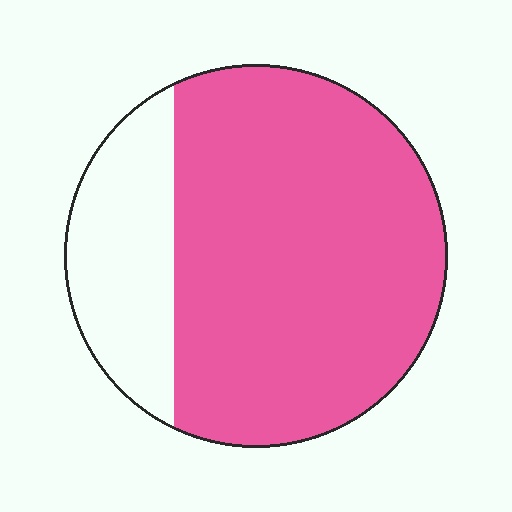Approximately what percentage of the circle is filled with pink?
Approximately 75%.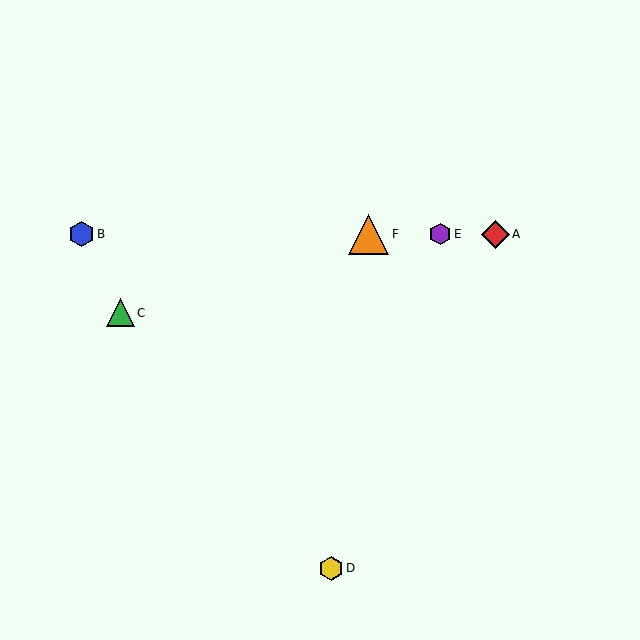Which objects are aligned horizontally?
Objects A, B, E, F are aligned horizontally.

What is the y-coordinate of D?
Object D is at y≈568.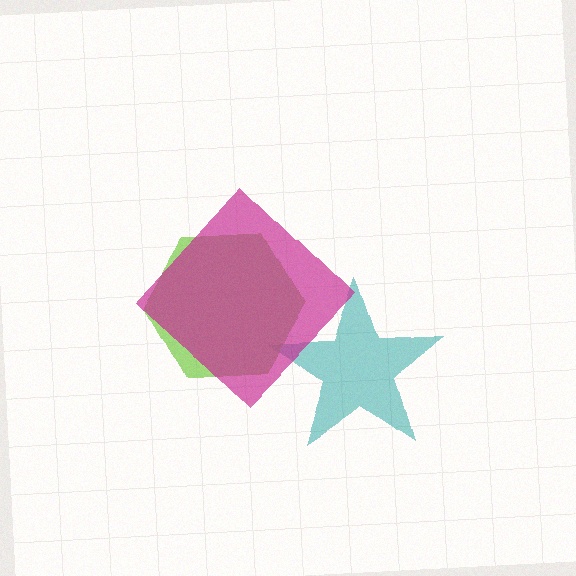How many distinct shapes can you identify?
There are 3 distinct shapes: a teal star, a lime hexagon, a magenta diamond.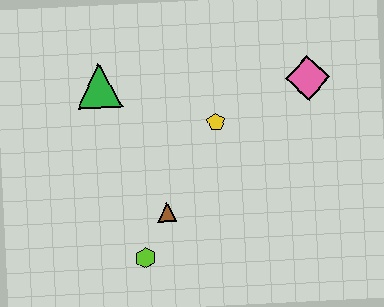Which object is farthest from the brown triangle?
The pink diamond is farthest from the brown triangle.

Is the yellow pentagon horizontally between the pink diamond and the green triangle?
Yes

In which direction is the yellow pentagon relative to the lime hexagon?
The yellow pentagon is above the lime hexagon.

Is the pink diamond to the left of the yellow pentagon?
No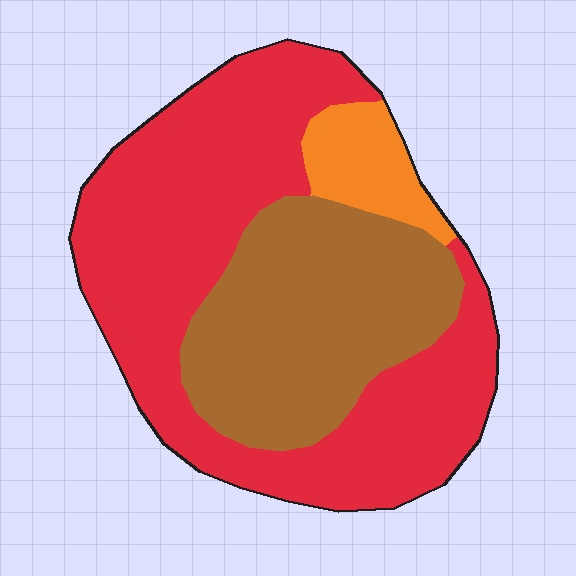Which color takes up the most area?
Red, at roughly 60%.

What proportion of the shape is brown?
Brown covers about 35% of the shape.